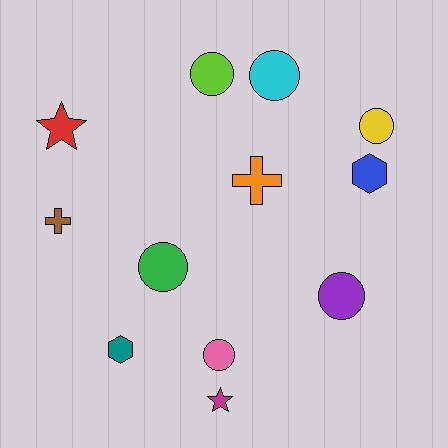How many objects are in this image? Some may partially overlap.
There are 12 objects.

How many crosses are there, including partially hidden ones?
There are 2 crosses.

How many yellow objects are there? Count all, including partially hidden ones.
There is 1 yellow object.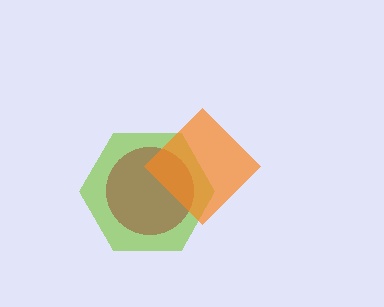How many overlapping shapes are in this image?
There are 3 overlapping shapes in the image.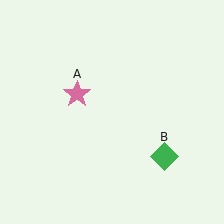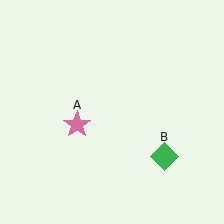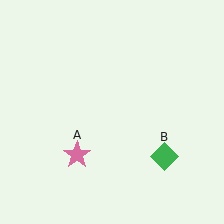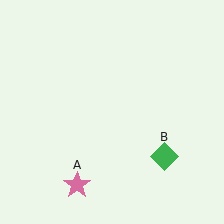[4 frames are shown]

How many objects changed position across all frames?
1 object changed position: pink star (object A).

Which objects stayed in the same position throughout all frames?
Green diamond (object B) remained stationary.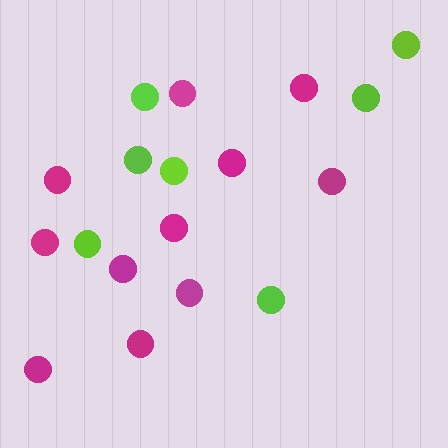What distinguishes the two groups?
There are 2 groups: one group of magenta circles (11) and one group of lime circles (7).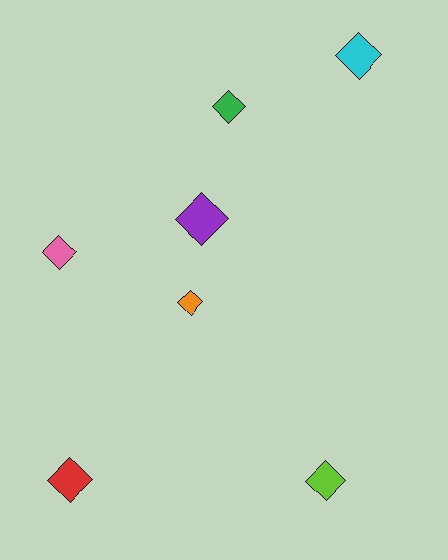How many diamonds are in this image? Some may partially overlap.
There are 7 diamonds.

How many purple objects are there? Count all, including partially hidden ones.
There is 1 purple object.